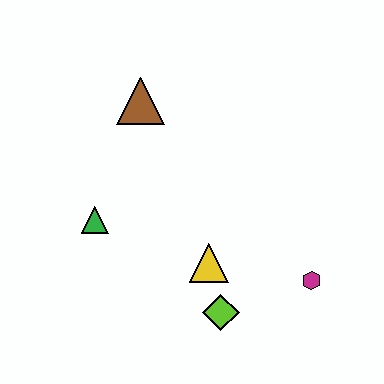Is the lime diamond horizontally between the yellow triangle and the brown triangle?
No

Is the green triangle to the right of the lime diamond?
No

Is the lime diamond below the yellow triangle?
Yes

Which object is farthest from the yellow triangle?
The brown triangle is farthest from the yellow triangle.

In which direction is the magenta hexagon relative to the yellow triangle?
The magenta hexagon is to the right of the yellow triangle.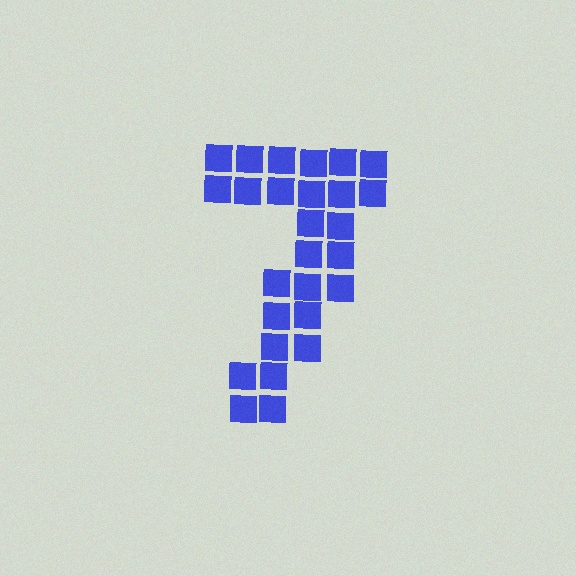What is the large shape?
The large shape is the digit 7.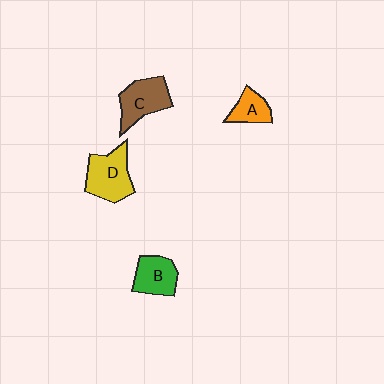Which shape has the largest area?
Shape D (yellow).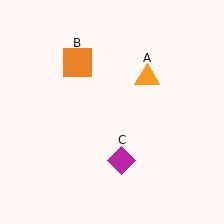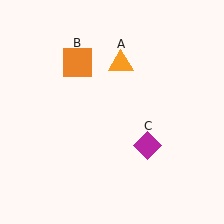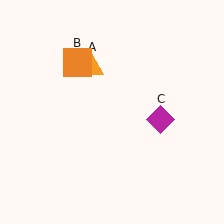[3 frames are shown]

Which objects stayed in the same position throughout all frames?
Orange square (object B) remained stationary.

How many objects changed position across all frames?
2 objects changed position: orange triangle (object A), magenta diamond (object C).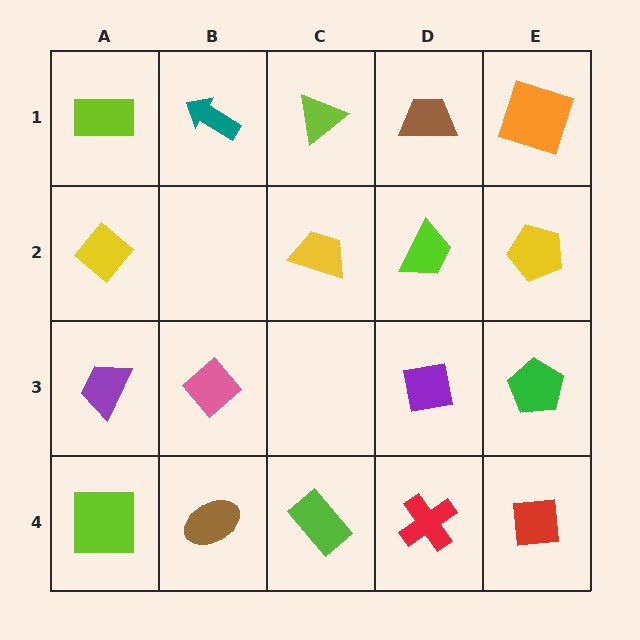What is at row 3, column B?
A pink diamond.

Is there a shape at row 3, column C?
No, that cell is empty.